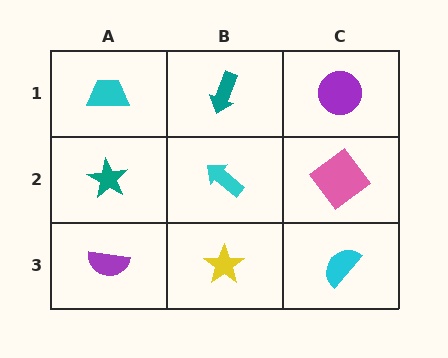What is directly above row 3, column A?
A teal star.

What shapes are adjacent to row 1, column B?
A cyan arrow (row 2, column B), a cyan trapezoid (row 1, column A), a purple circle (row 1, column C).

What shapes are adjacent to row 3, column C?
A pink diamond (row 2, column C), a yellow star (row 3, column B).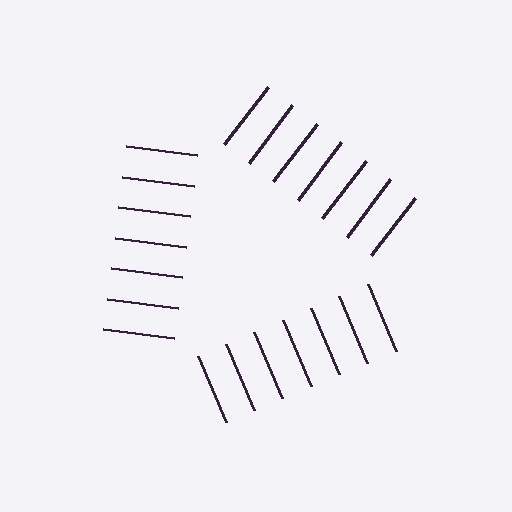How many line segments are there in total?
21 — 7 along each of the 3 edges.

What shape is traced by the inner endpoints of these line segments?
An illusory triangle — the line segments terminate on its edges but no continuous stroke is drawn.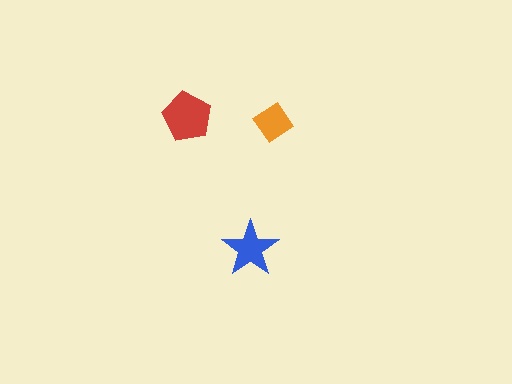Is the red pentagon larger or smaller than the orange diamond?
Larger.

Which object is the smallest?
The orange diamond.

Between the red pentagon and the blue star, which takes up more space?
The red pentagon.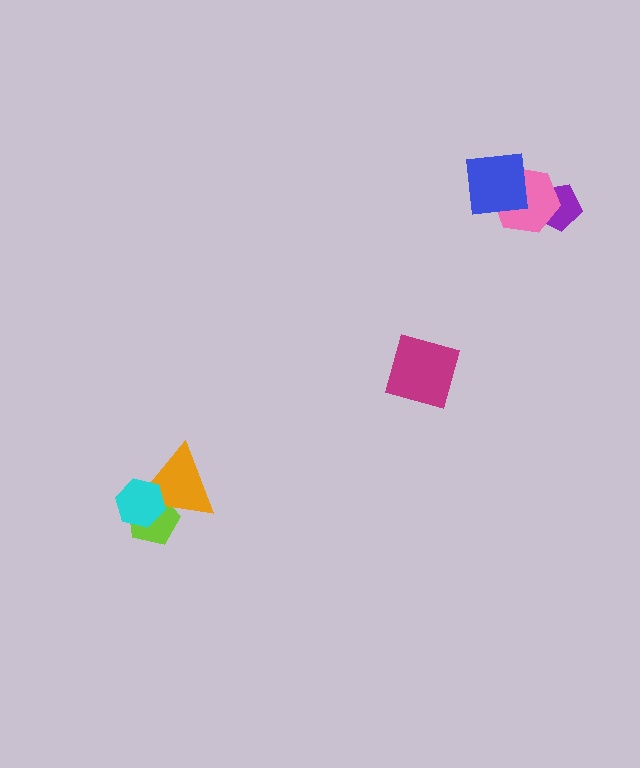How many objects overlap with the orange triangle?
2 objects overlap with the orange triangle.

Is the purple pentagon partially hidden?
Yes, it is partially covered by another shape.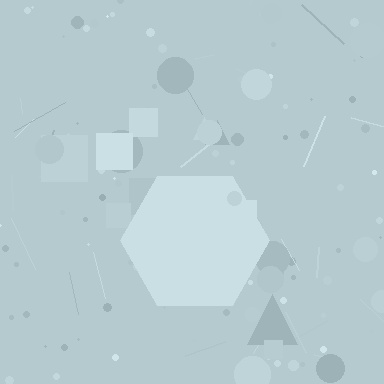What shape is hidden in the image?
A hexagon is hidden in the image.